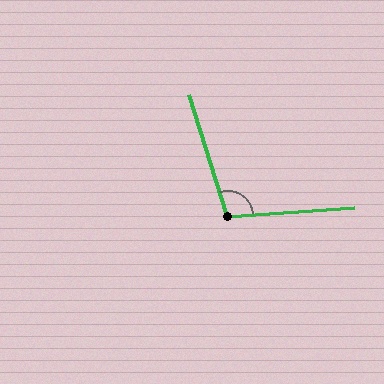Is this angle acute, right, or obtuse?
It is obtuse.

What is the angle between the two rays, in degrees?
Approximately 103 degrees.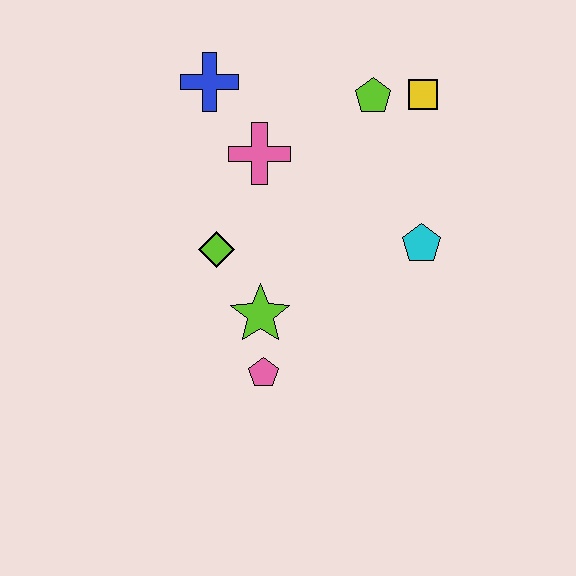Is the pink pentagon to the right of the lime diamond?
Yes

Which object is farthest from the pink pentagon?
The yellow square is farthest from the pink pentagon.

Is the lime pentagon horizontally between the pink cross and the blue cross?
No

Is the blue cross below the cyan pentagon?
No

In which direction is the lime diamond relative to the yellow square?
The lime diamond is to the left of the yellow square.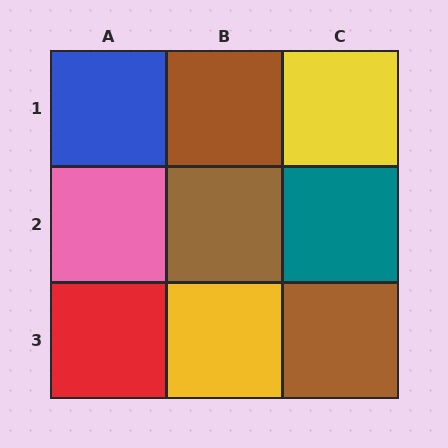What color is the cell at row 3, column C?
Brown.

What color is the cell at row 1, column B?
Brown.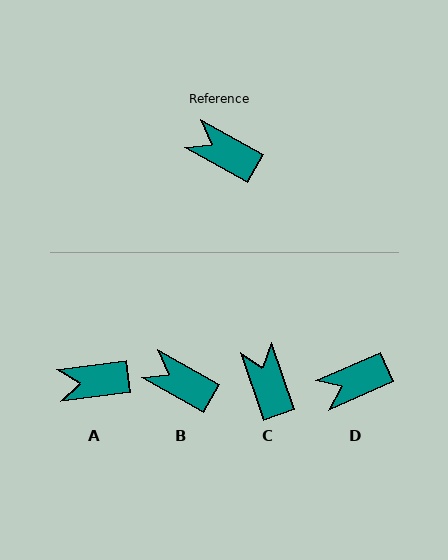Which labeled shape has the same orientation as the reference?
B.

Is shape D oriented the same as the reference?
No, it is off by about 53 degrees.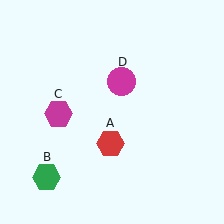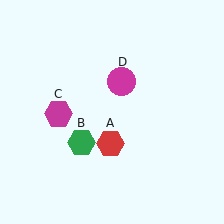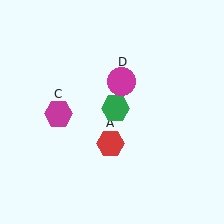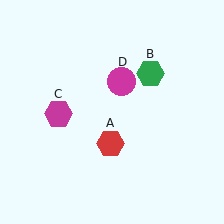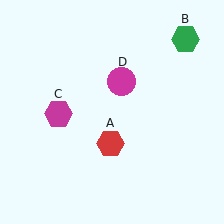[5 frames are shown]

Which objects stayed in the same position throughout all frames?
Red hexagon (object A) and magenta hexagon (object C) and magenta circle (object D) remained stationary.